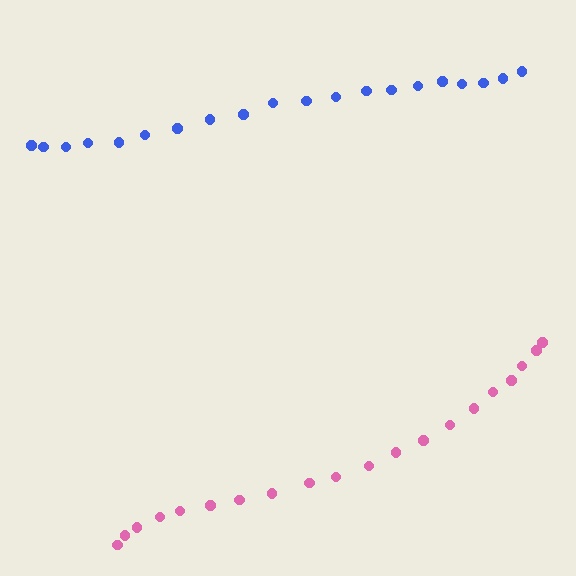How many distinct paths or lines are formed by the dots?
There are 2 distinct paths.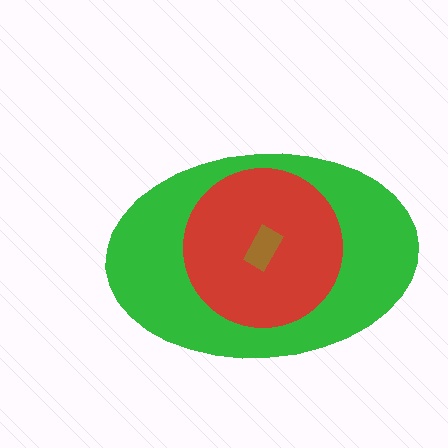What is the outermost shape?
The green ellipse.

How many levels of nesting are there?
3.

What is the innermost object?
The brown rectangle.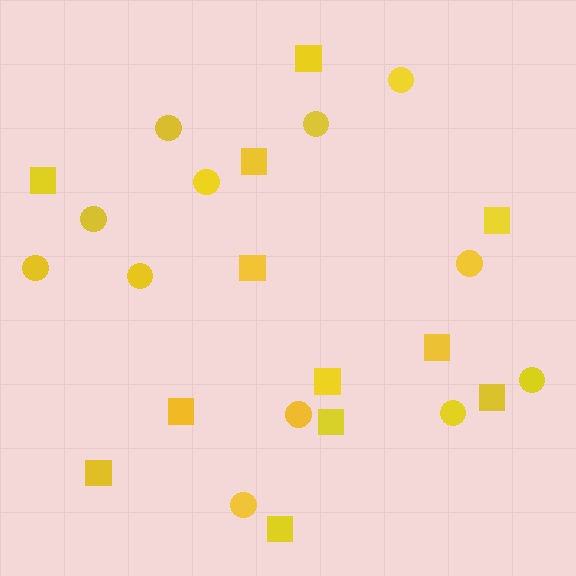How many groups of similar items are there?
There are 2 groups: one group of squares (12) and one group of circles (12).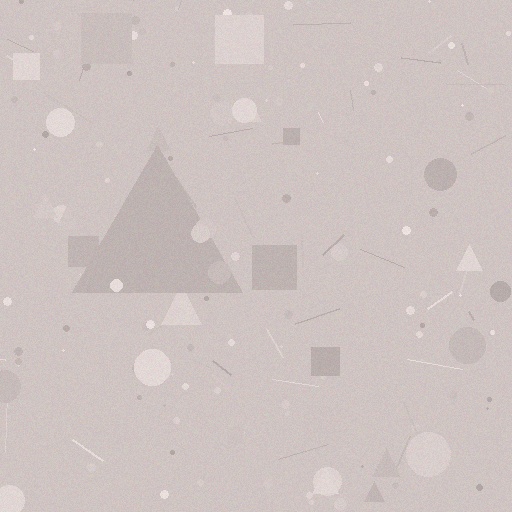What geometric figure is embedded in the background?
A triangle is embedded in the background.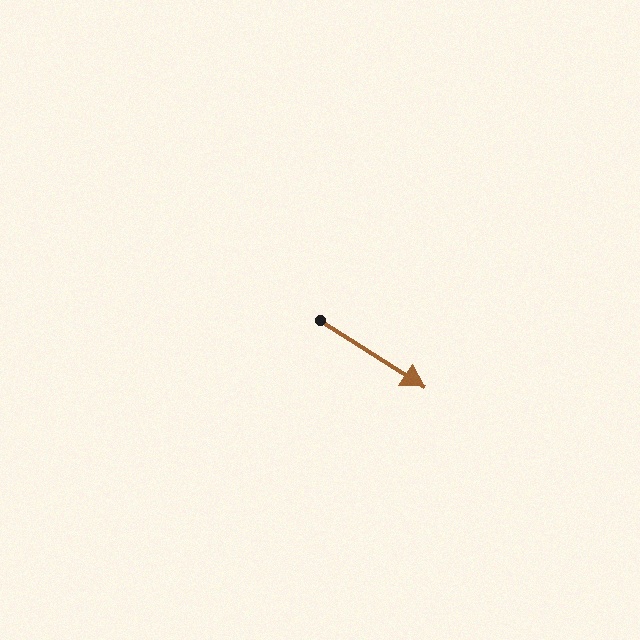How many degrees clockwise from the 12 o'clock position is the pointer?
Approximately 123 degrees.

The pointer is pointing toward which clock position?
Roughly 4 o'clock.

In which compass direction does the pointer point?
Southeast.